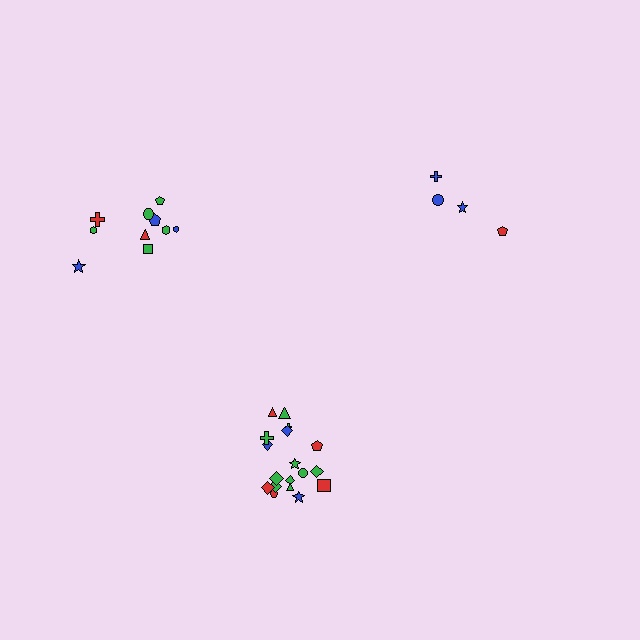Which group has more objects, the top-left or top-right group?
The top-left group.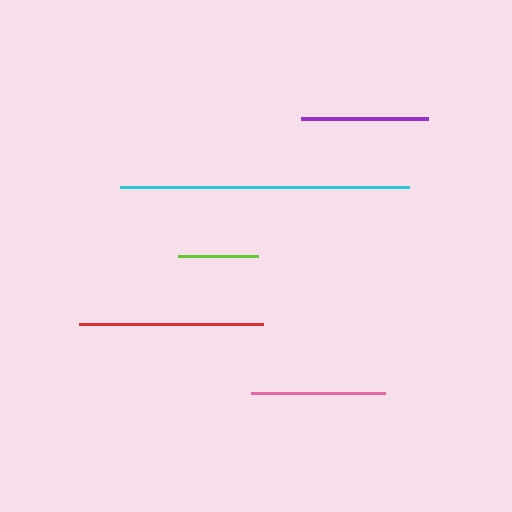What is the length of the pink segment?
The pink segment is approximately 135 pixels long.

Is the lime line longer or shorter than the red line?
The red line is longer than the lime line.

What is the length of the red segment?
The red segment is approximately 184 pixels long.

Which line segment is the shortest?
The lime line is the shortest at approximately 80 pixels.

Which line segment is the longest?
The cyan line is the longest at approximately 289 pixels.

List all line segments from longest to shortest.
From longest to shortest: cyan, red, pink, purple, lime.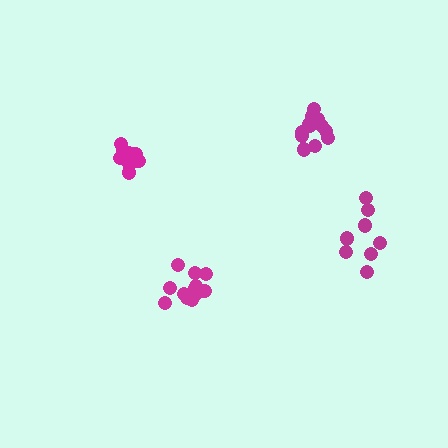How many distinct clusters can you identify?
There are 4 distinct clusters.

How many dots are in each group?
Group 1: 13 dots, Group 2: 13 dots, Group 3: 12 dots, Group 4: 8 dots (46 total).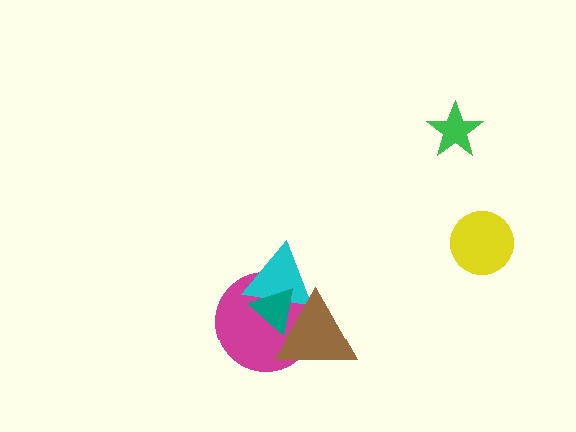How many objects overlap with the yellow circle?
0 objects overlap with the yellow circle.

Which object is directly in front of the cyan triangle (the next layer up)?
The brown triangle is directly in front of the cyan triangle.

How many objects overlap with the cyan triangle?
3 objects overlap with the cyan triangle.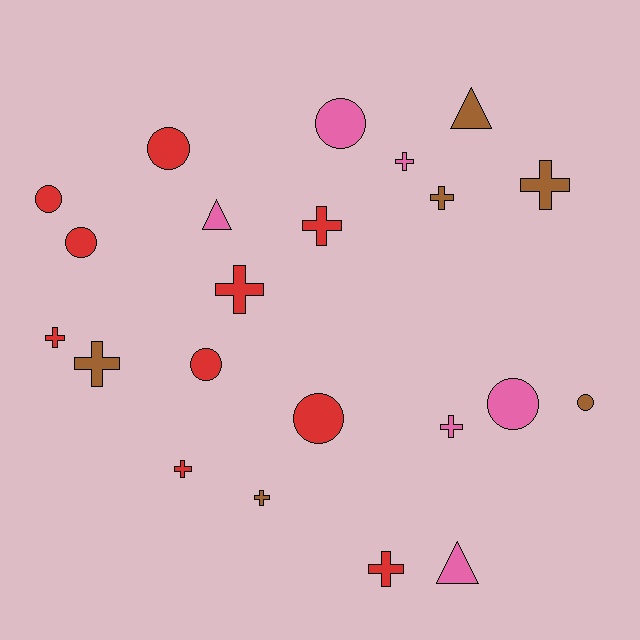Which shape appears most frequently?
Cross, with 11 objects.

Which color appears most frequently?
Red, with 10 objects.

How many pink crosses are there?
There are 2 pink crosses.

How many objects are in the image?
There are 22 objects.